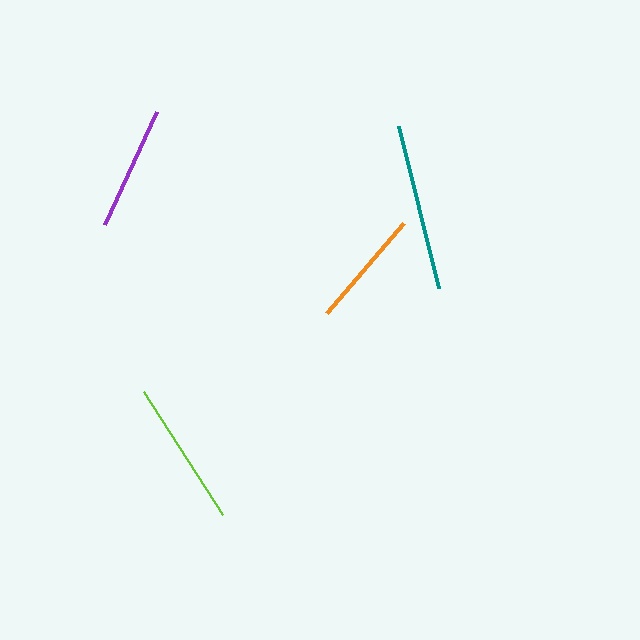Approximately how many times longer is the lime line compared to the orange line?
The lime line is approximately 1.2 times the length of the orange line.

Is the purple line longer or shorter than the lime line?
The lime line is longer than the purple line.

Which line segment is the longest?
The teal line is the longest at approximately 167 pixels.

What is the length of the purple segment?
The purple segment is approximately 125 pixels long.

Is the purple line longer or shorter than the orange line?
The purple line is longer than the orange line.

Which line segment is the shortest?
The orange line is the shortest at approximately 118 pixels.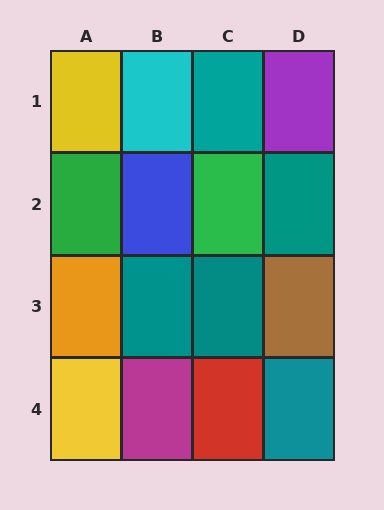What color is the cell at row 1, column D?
Purple.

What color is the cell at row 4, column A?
Yellow.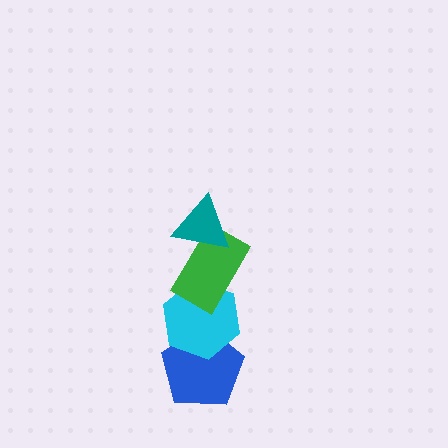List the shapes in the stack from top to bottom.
From top to bottom: the teal triangle, the green rectangle, the cyan hexagon, the blue pentagon.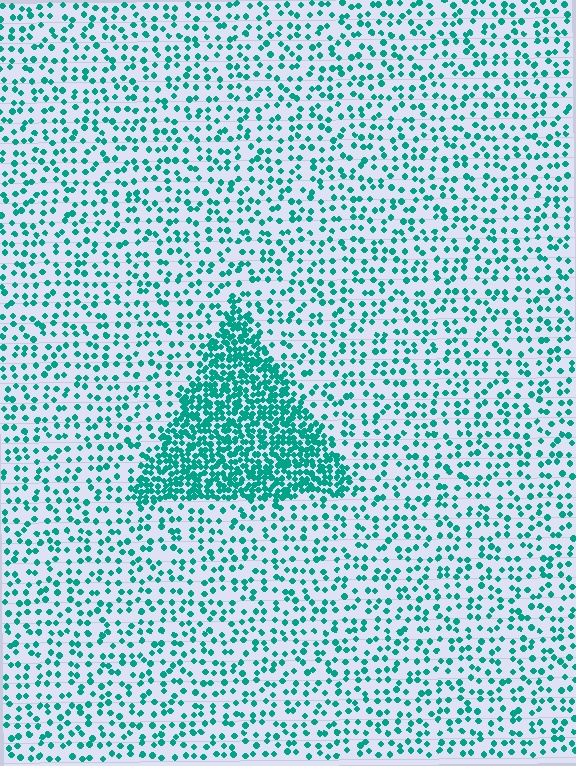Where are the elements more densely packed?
The elements are more densely packed inside the triangle boundary.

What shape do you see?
I see a triangle.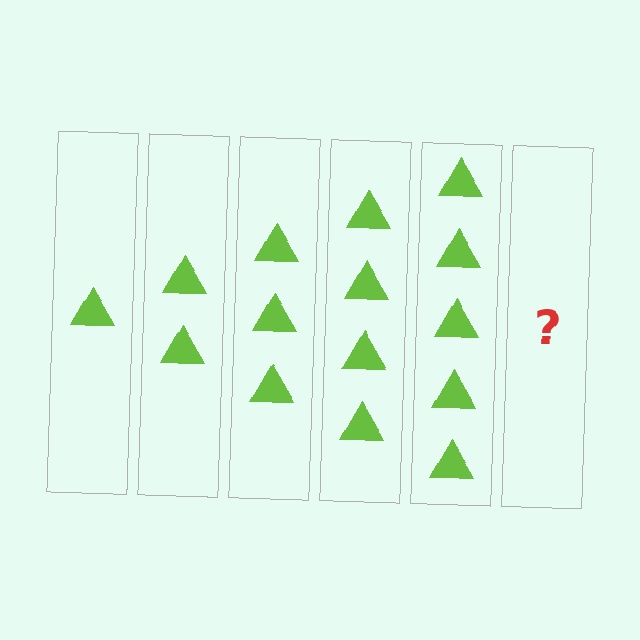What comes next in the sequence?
The next element should be 6 triangles.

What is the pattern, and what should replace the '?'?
The pattern is that each step adds one more triangle. The '?' should be 6 triangles.